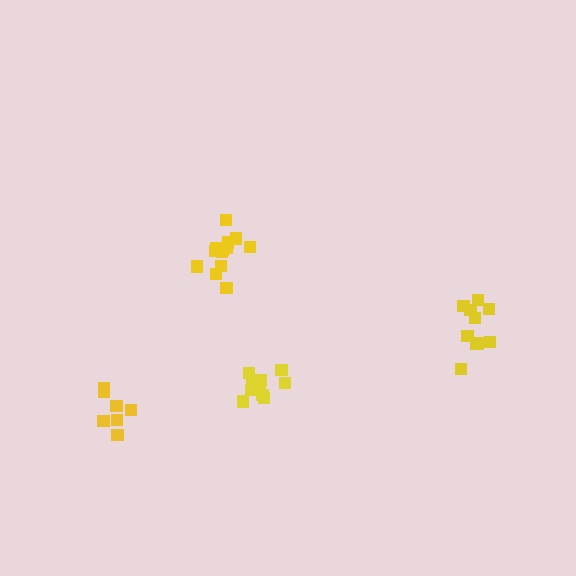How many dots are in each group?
Group 1: 11 dots, Group 2: 7 dots, Group 3: 13 dots, Group 4: 10 dots (41 total).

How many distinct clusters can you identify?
There are 4 distinct clusters.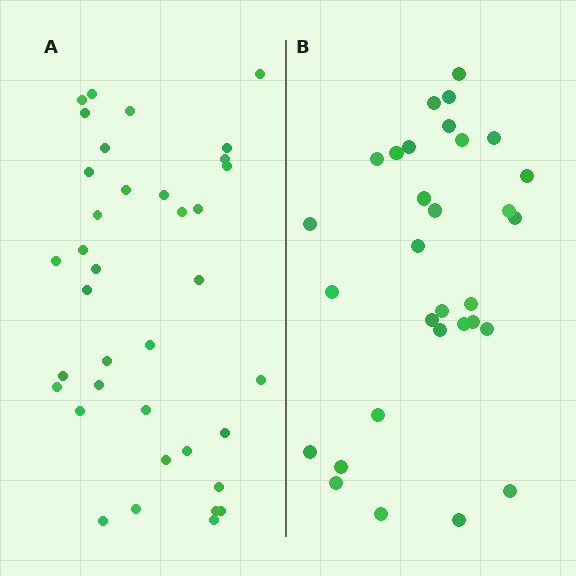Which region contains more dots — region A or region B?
Region A (the left region) has more dots.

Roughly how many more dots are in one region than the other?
Region A has about 6 more dots than region B.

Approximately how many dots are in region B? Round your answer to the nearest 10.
About 30 dots. (The exact count is 31, which rounds to 30.)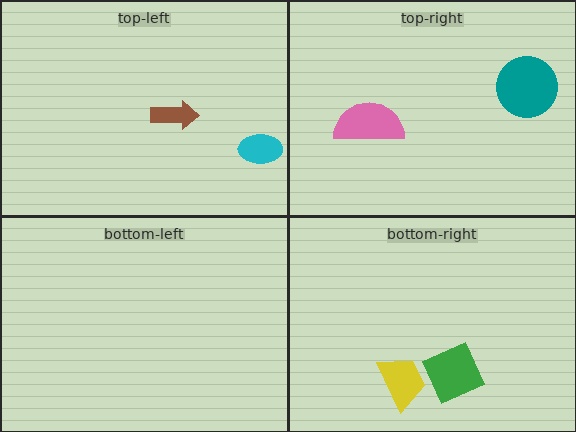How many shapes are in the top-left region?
2.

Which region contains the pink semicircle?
The top-right region.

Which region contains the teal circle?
The top-right region.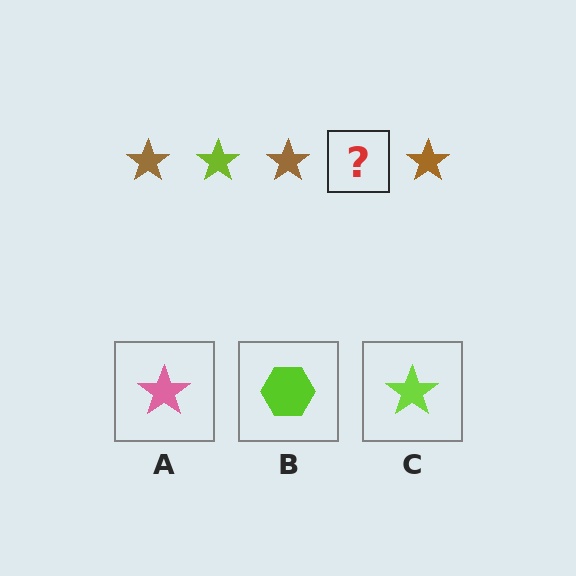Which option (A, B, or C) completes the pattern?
C.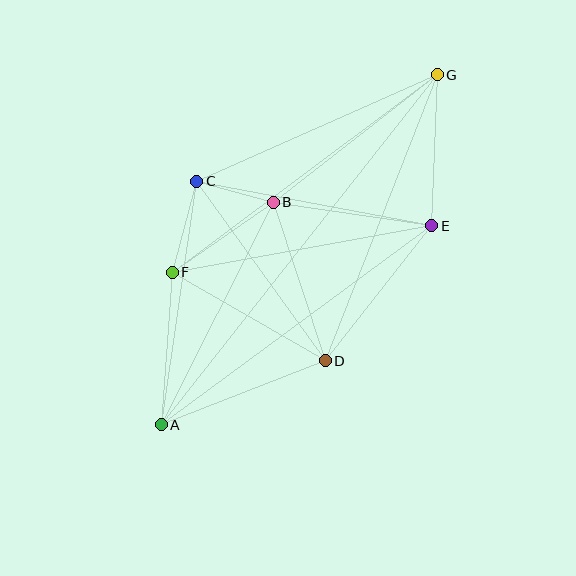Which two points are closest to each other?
Points B and C are closest to each other.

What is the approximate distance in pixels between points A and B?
The distance between A and B is approximately 249 pixels.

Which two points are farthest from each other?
Points A and G are farthest from each other.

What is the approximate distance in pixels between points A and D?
The distance between A and D is approximately 176 pixels.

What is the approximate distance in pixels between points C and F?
The distance between C and F is approximately 94 pixels.